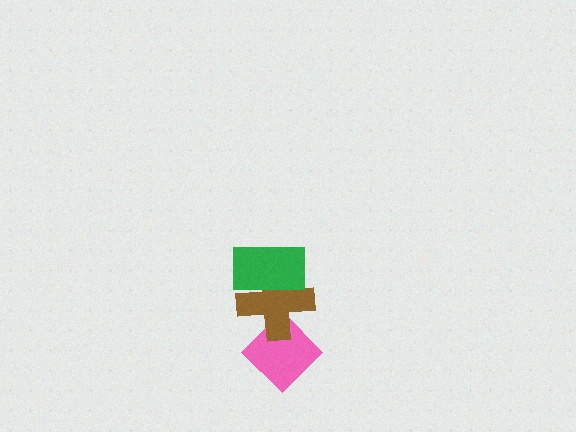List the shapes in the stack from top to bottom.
From top to bottom: the green rectangle, the brown cross, the pink diamond.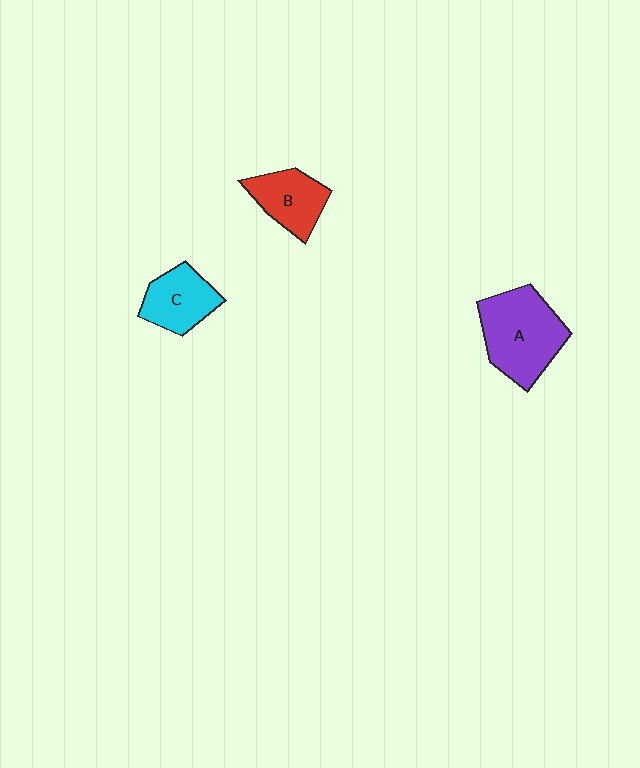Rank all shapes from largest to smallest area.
From largest to smallest: A (purple), C (cyan), B (red).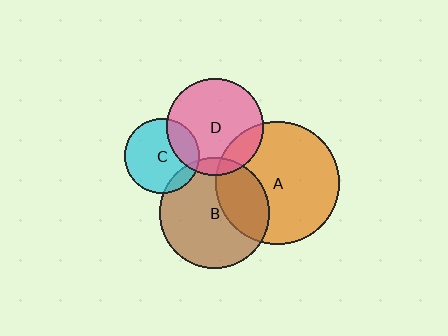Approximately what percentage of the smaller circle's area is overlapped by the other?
Approximately 30%.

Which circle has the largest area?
Circle A (orange).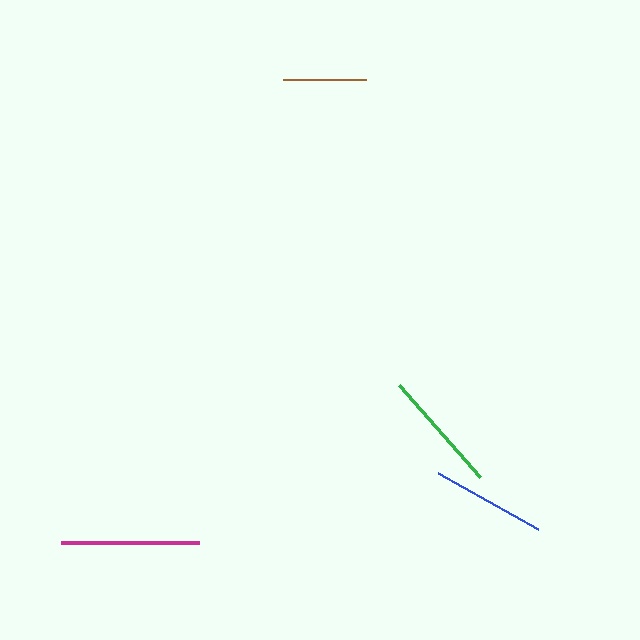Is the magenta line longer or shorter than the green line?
The magenta line is longer than the green line.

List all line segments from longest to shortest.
From longest to shortest: magenta, green, blue, brown.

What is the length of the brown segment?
The brown segment is approximately 83 pixels long.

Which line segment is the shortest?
The brown line is the shortest at approximately 83 pixels.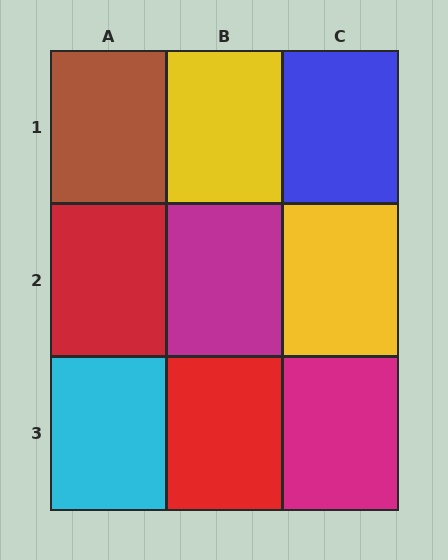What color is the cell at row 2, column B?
Magenta.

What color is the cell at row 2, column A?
Red.